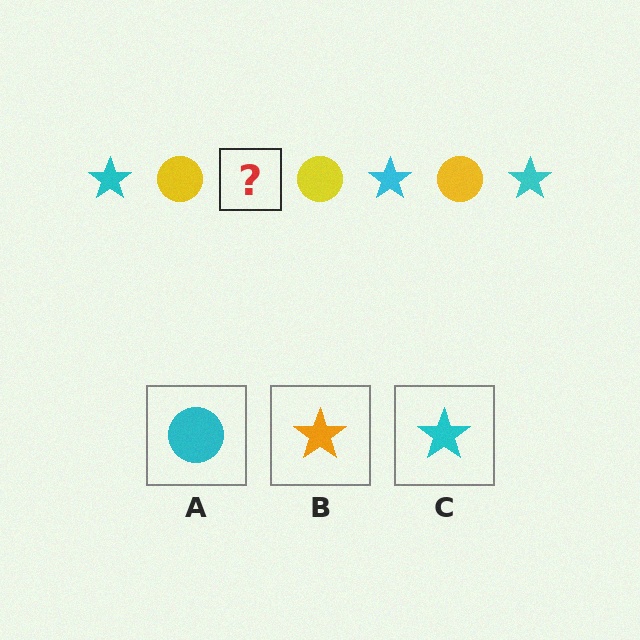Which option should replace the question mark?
Option C.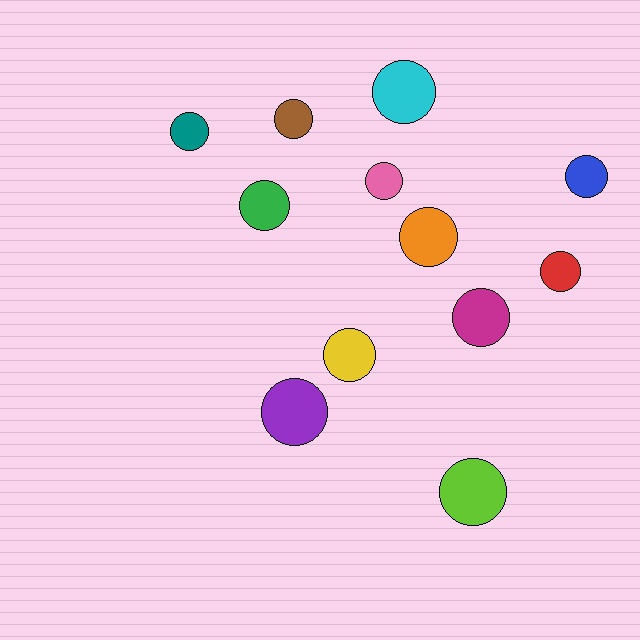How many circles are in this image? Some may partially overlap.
There are 12 circles.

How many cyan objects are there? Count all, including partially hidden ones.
There is 1 cyan object.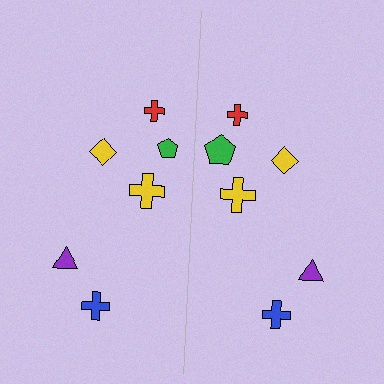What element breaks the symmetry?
The green pentagon on the right side has a different size than its mirror counterpart.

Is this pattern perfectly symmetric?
No, the pattern is not perfectly symmetric. The green pentagon on the right side has a different size than its mirror counterpart.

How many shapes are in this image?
There are 12 shapes in this image.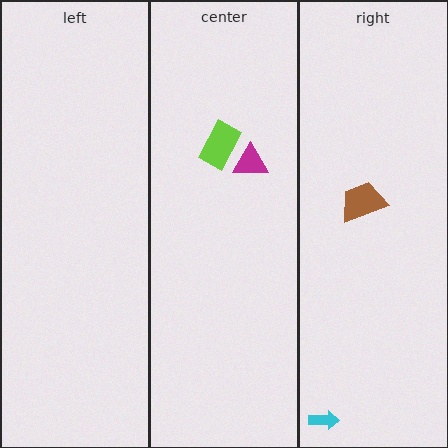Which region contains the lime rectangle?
The center region.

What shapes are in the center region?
The magenta triangle, the lime rectangle.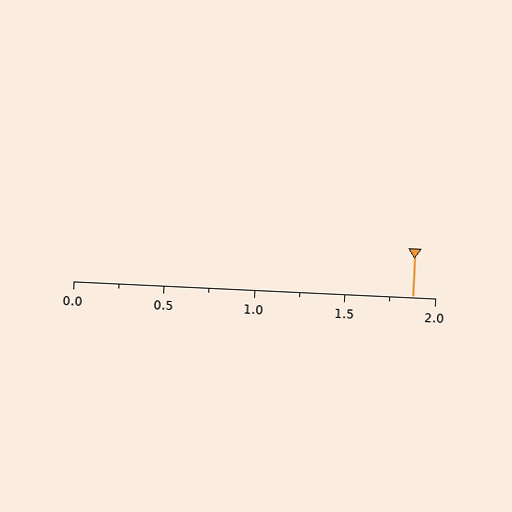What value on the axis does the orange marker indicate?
The marker indicates approximately 1.88.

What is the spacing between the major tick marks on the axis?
The major ticks are spaced 0.5 apart.